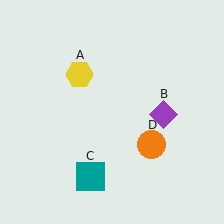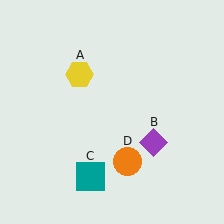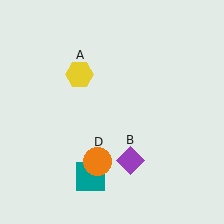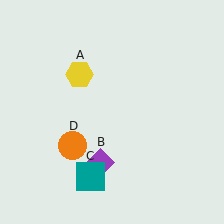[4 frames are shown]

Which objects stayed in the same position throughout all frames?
Yellow hexagon (object A) and teal square (object C) remained stationary.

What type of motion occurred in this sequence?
The purple diamond (object B), orange circle (object D) rotated clockwise around the center of the scene.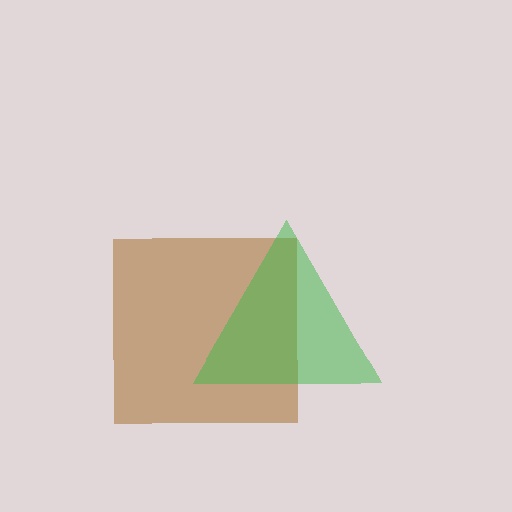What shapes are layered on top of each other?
The layered shapes are: a brown square, a green triangle.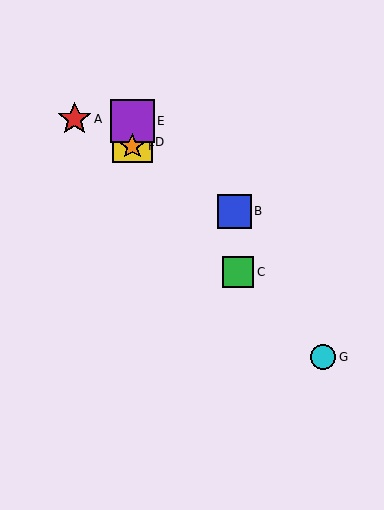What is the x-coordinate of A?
Object A is at x≈75.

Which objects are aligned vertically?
Objects D, E, F are aligned vertically.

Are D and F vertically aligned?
Yes, both are at x≈132.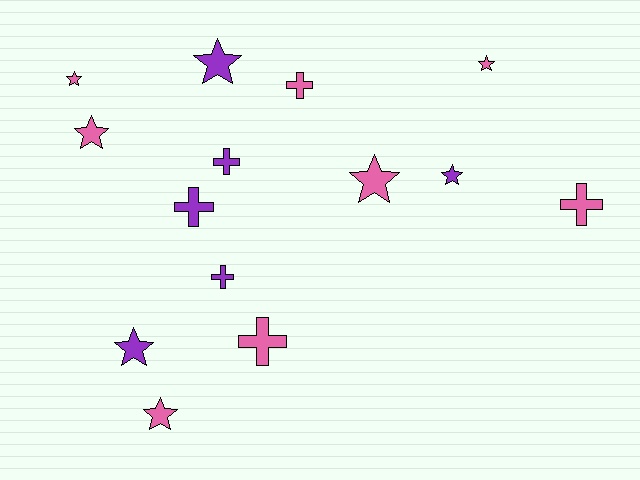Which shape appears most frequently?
Star, with 8 objects.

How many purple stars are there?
There are 3 purple stars.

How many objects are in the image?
There are 14 objects.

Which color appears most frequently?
Pink, with 8 objects.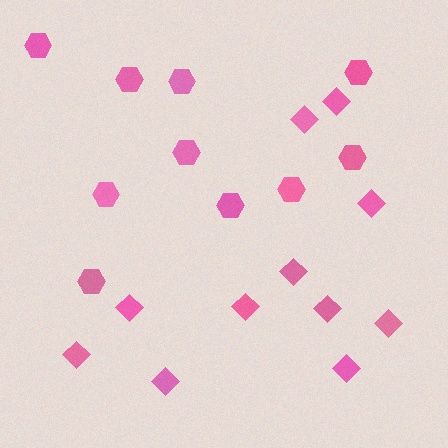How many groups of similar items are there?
There are 2 groups: one group of hexagons (10) and one group of diamonds (11).